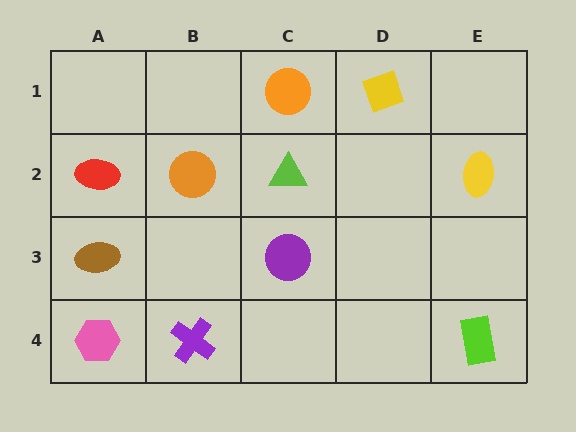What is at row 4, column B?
A purple cross.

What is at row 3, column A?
A brown ellipse.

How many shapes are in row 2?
4 shapes.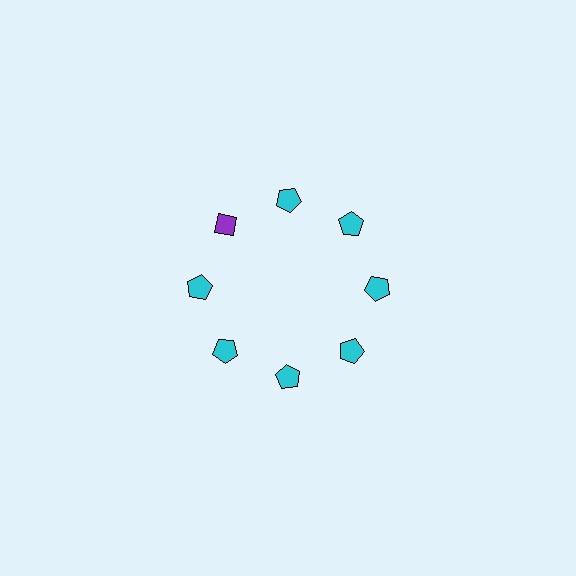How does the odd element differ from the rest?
It differs in both color (purple instead of cyan) and shape (diamond instead of pentagon).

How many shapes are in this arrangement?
There are 8 shapes arranged in a ring pattern.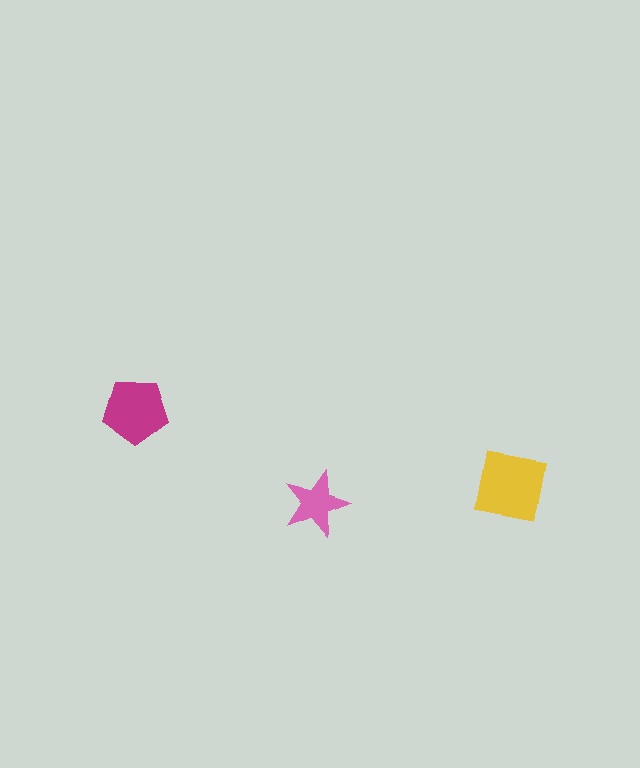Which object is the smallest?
The pink star.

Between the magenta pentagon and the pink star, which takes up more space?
The magenta pentagon.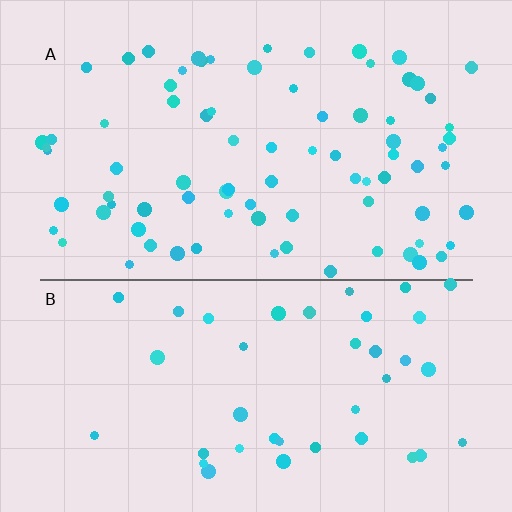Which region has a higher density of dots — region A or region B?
A (the top).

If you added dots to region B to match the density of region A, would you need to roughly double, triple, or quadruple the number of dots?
Approximately double.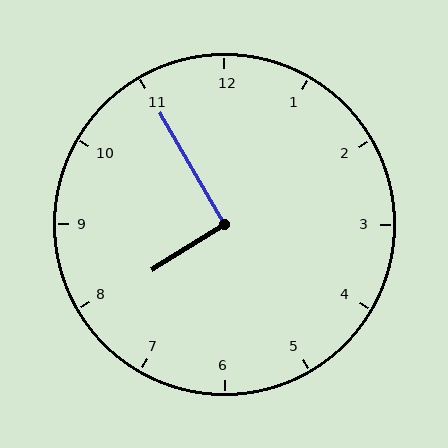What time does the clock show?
7:55.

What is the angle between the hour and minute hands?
Approximately 92 degrees.